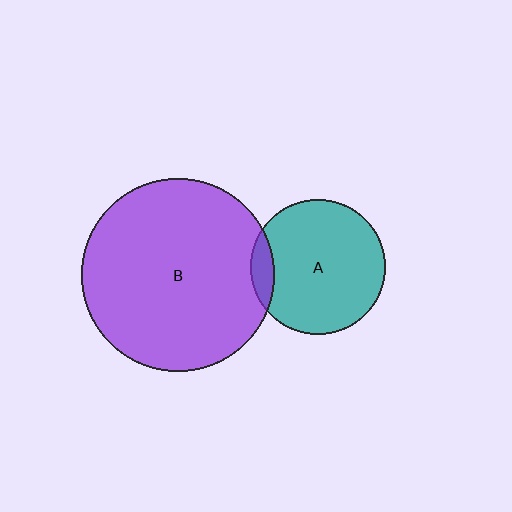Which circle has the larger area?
Circle B (purple).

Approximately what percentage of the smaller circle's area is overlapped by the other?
Approximately 10%.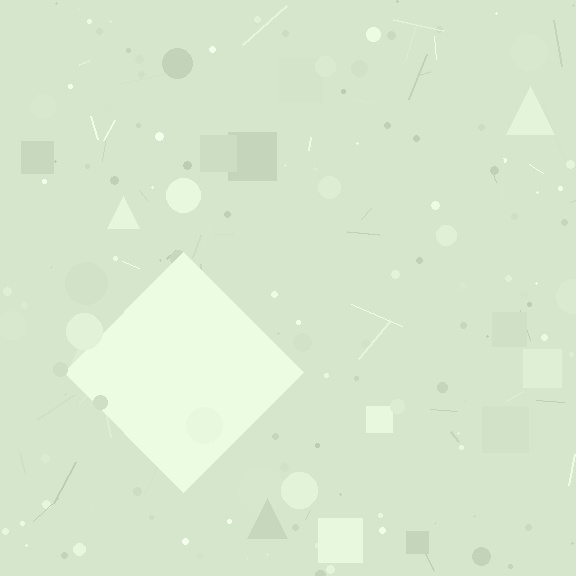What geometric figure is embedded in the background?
A diamond is embedded in the background.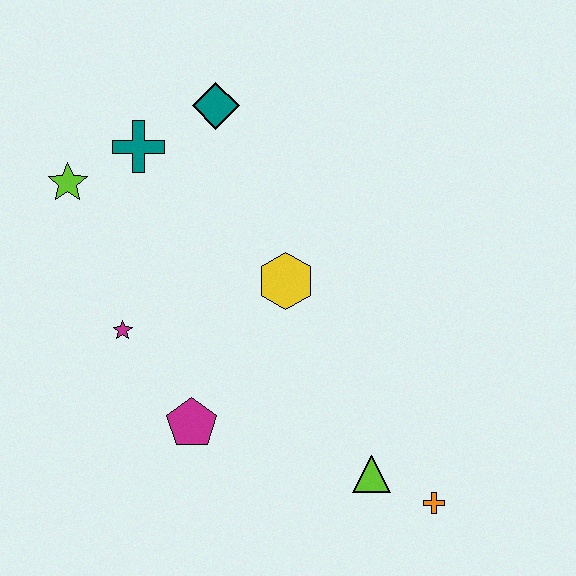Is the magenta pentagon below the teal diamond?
Yes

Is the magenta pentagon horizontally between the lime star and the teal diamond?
Yes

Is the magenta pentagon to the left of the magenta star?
No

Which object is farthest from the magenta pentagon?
The teal diamond is farthest from the magenta pentagon.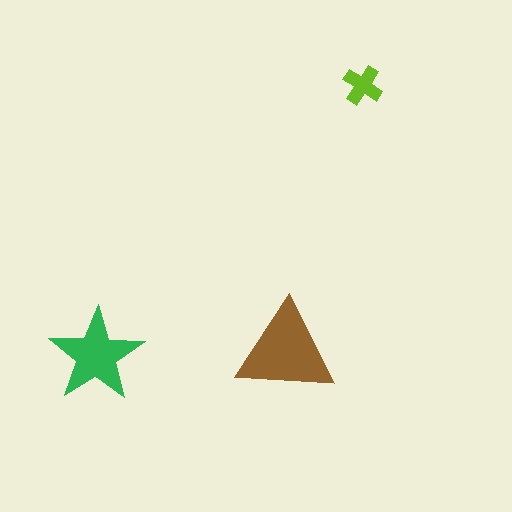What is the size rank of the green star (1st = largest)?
2nd.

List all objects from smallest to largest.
The lime cross, the green star, the brown triangle.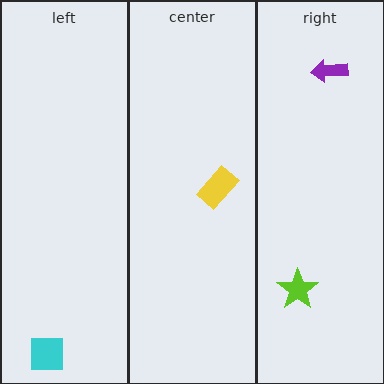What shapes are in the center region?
The yellow rectangle.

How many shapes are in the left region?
1.